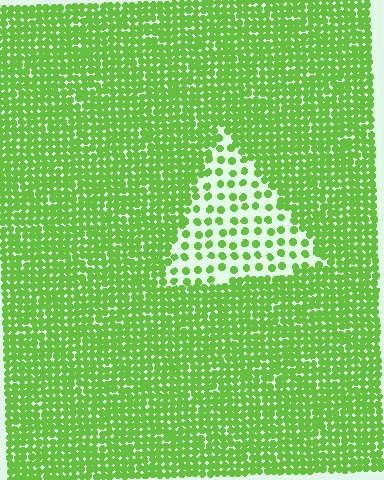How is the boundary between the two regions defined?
The boundary is defined by a change in element density (approximately 2.8x ratio). All elements are the same color, size, and shape.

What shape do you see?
I see a triangle.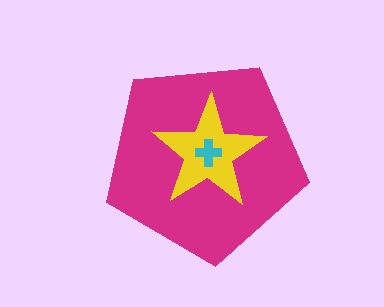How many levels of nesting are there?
3.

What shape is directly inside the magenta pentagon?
The yellow star.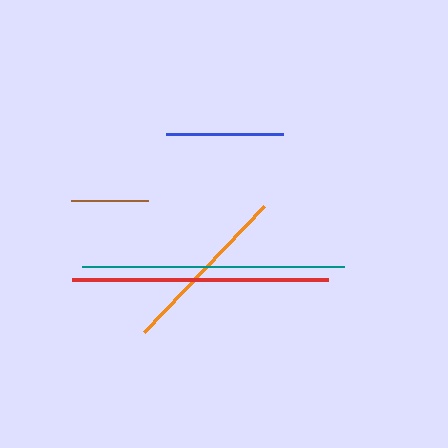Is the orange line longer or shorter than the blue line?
The orange line is longer than the blue line.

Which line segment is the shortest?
The brown line is the shortest at approximately 78 pixels.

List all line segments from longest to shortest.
From longest to shortest: teal, red, orange, blue, brown.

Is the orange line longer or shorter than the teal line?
The teal line is longer than the orange line.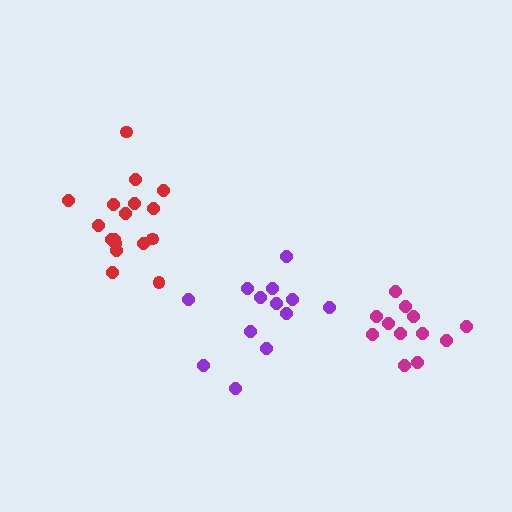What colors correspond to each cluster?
The clusters are colored: purple, red, magenta.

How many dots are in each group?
Group 1: 13 dots, Group 2: 17 dots, Group 3: 12 dots (42 total).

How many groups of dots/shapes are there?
There are 3 groups.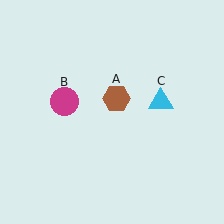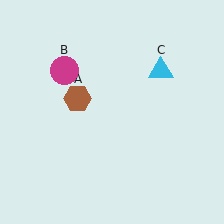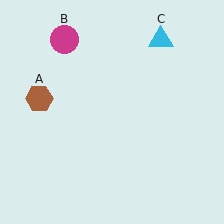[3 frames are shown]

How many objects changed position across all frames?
3 objects changed position: brown hexagon (object A), magenta circle (object B), cyan triangle (object C).